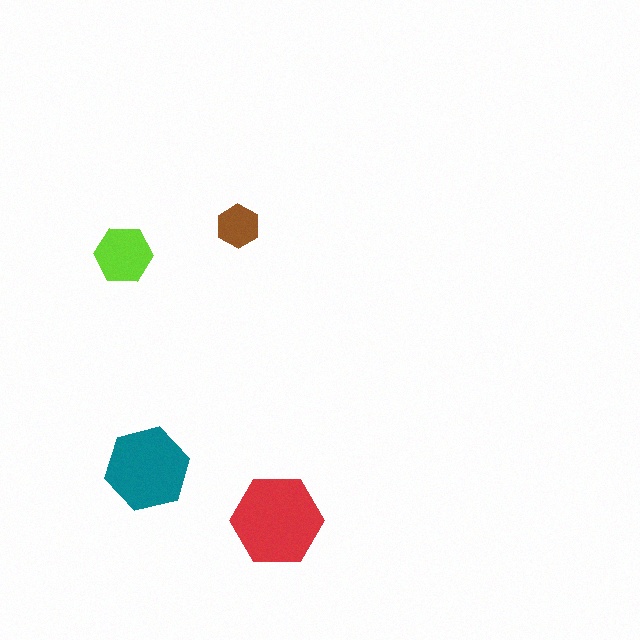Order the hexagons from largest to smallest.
the red one, the teal one, the lime one, the brown one.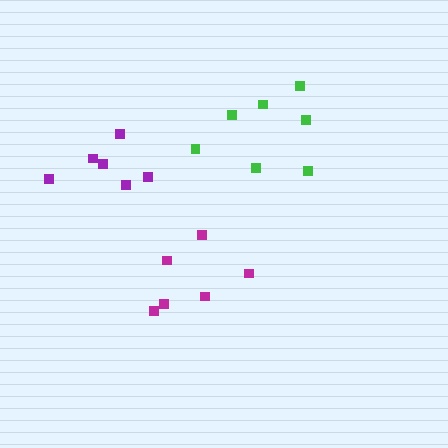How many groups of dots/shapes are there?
There are 3 groups.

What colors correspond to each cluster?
The clusters are colored: magenta, green, purple.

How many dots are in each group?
Group 1: 6 dots, Group 2: 7 dots, Group 3: 6 dots (19 total).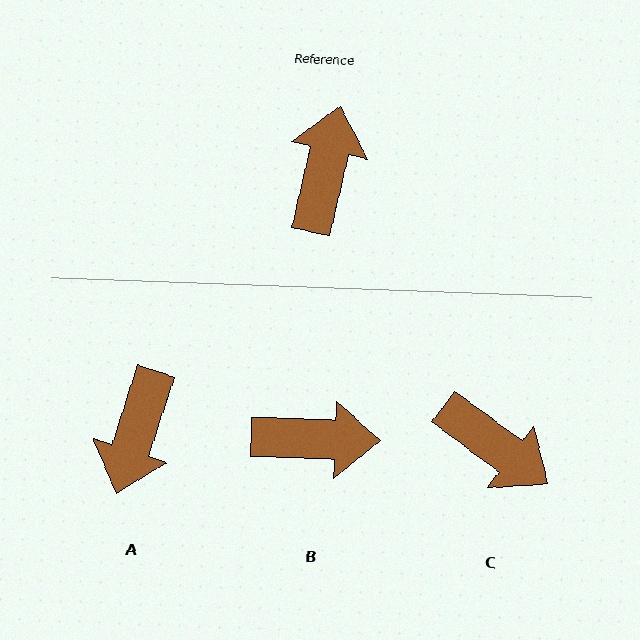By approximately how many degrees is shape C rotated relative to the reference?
Approximately 114 degrees clockwise.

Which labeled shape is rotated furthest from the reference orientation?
A, about 175 degrees away.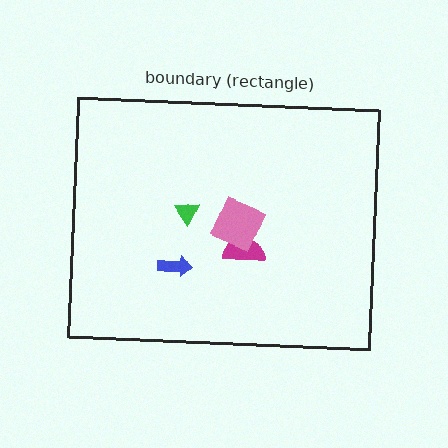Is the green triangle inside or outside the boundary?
Inside.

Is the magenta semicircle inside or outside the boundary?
Inside.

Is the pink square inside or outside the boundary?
Inside.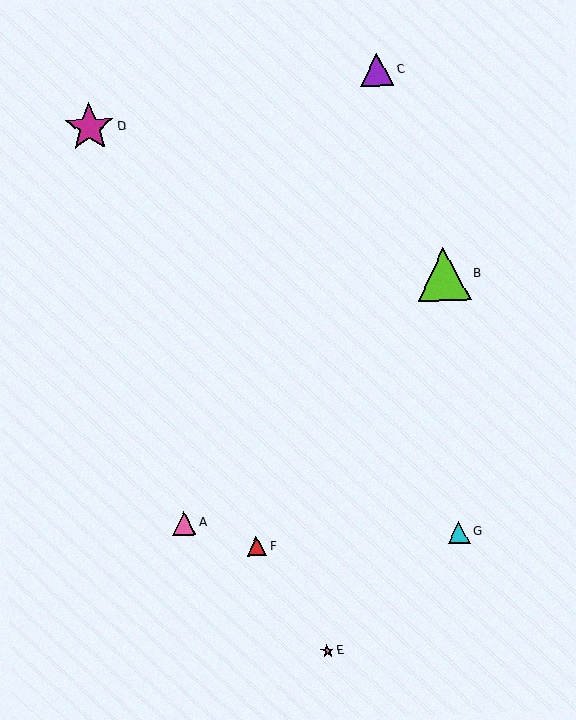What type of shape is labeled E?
Shape E is a pink star.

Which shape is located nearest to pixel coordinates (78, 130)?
The magenta star (labeled D) at (89, 127) is nearest to that location.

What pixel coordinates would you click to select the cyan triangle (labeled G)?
Click at (459, 532) to select the cyan triangle G.